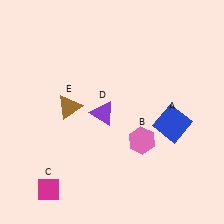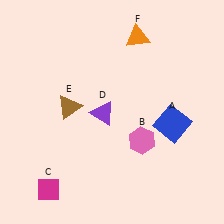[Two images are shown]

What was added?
An orange triangle (F) was added in Image 2.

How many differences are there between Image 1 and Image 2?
There is 1 difference between the two images.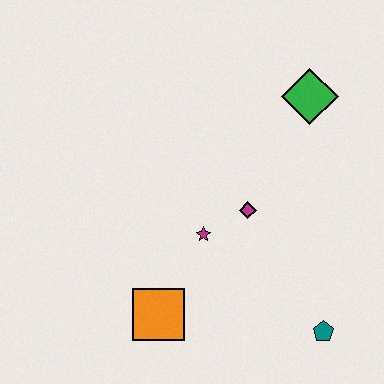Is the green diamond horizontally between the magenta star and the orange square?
No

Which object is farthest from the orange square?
The green diamond is farthest from the orange square.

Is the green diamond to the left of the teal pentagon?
Yes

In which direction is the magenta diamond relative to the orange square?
The magenta diamond is above the orange square.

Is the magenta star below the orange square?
No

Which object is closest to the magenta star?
The magenta diamond is closest to the magenta star.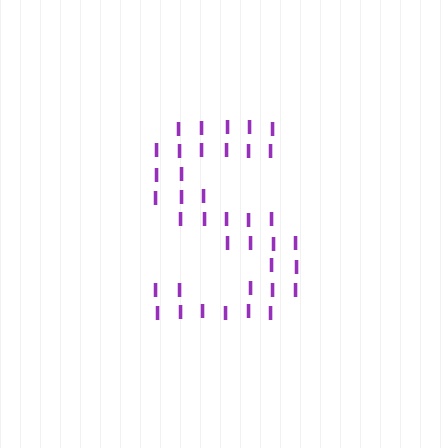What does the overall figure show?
The overall figure shows the letter S.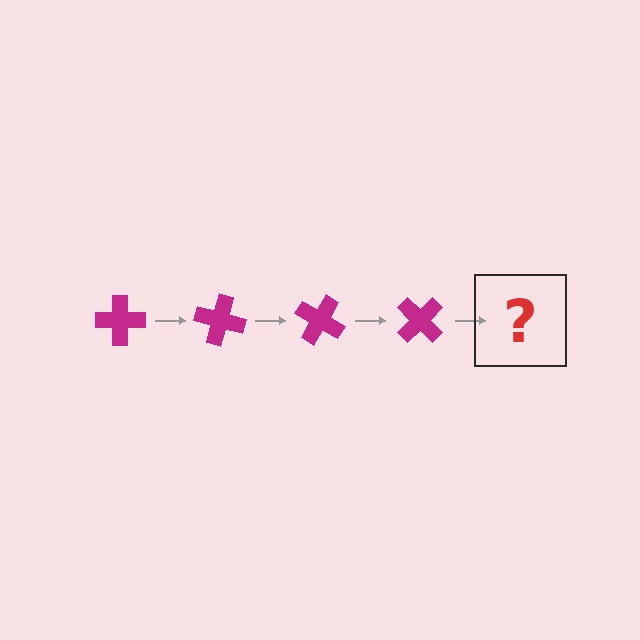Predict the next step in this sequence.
The next step is a magenta cross rotated 60 degrees.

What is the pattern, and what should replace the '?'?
The pattern is that the cross rotates 15 degrees each step. The '?' should be a magenta cross rotated 60 degrees.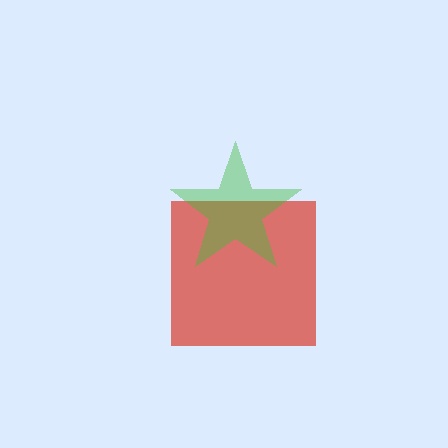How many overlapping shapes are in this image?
There are 2 overlapping shapes in the image.